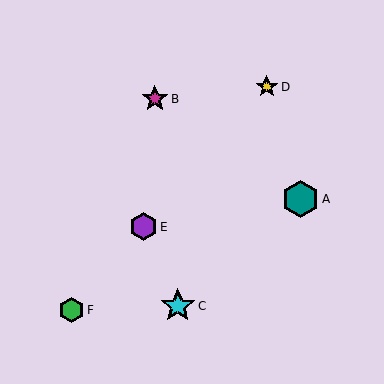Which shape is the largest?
The teal hexagon (labeled A) is the largest.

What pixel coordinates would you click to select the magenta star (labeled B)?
Click at (155, 99) to select the magenta star B.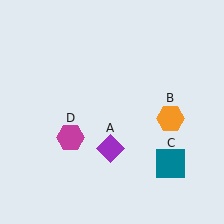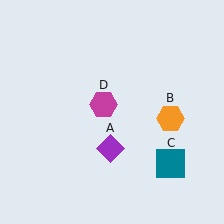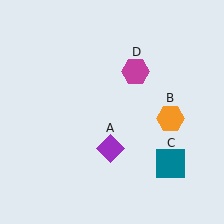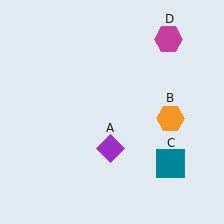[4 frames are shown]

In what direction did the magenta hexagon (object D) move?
The magenta hexagon (object D) moved up and to the right.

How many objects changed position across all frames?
1 object changed position: magenta hexagon (object D).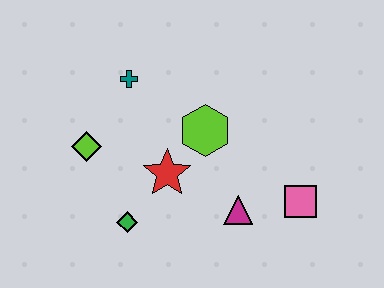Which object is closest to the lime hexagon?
The red star is closest to the lime hexagon.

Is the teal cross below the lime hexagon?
No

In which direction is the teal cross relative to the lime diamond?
The teal cross is above the lime diamond.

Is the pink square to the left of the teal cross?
No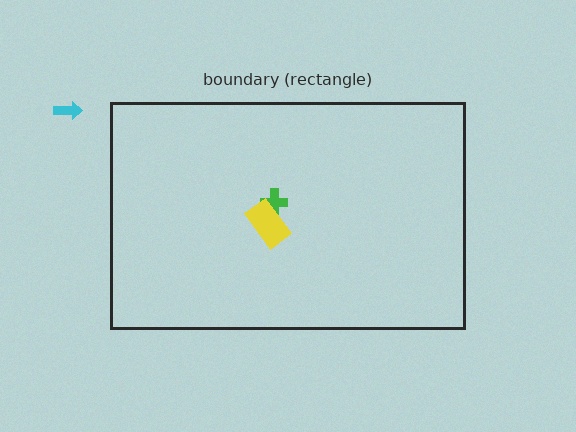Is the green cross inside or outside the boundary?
Inside.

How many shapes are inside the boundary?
2 inside, 1 outside.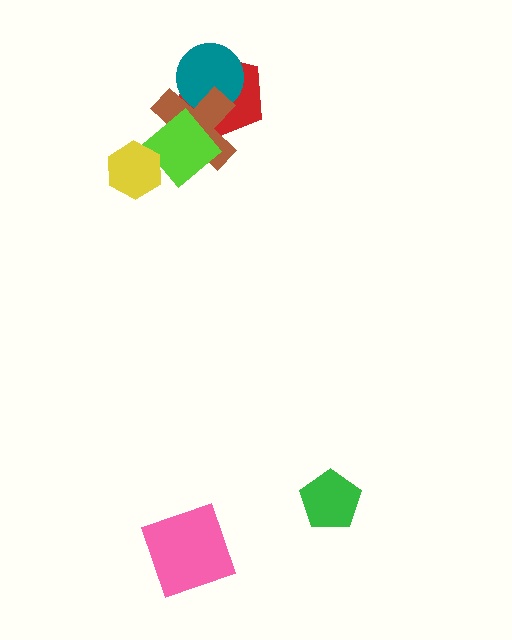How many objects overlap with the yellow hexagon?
1 object overlaps with the yellow hexagon.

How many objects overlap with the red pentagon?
3 objects overlap with the red pentagon.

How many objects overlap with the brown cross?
3 objects overlap with the brown cross.